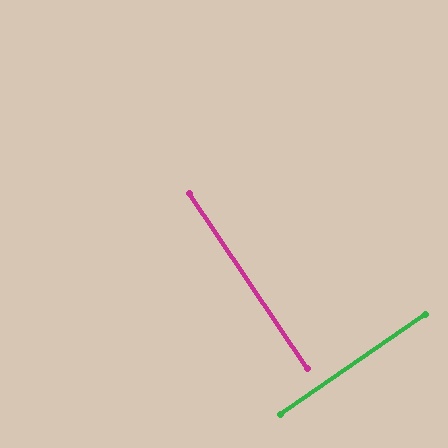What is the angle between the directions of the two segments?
Approximately 89 degrees.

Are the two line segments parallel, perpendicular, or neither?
Perpendicular — they meet at approximately 89°.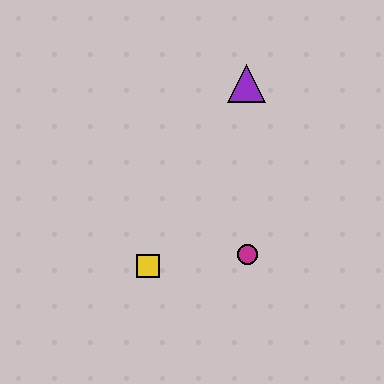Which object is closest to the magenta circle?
The yellow square is closest to the magenta circle.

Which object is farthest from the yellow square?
The purple triangle is farthest from the yellow square.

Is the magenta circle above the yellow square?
Yes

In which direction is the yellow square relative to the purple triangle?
The yellow square is below the purple triangle.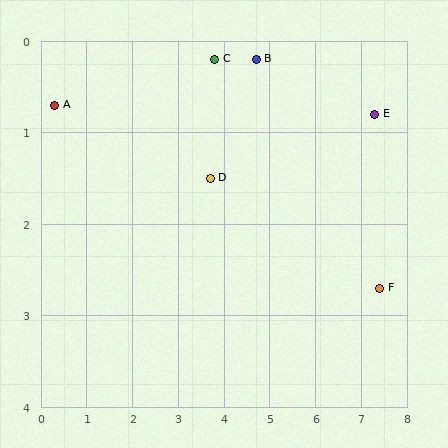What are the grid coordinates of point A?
Point A is at approximately (0.3, 0.7).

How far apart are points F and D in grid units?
Points F and D are about 3.9 grid units apart.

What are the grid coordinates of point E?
Point E is at approximately (7.3, 0.8).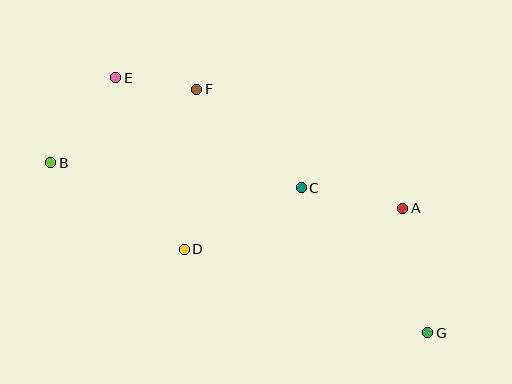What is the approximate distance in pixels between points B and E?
The distance between B and E is approximately 107 pixels.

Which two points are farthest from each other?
Points B and G are farthest from each other.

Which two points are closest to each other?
Points E and F are closest to each other.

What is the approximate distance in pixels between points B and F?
The distance between B and F is approximately 163 pixels.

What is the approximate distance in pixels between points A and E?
The distance between A and E is approximately 315 pixels.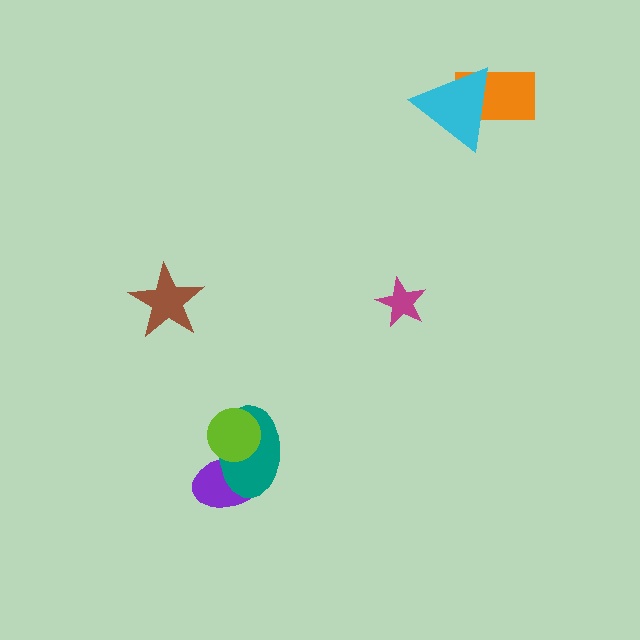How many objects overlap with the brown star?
0 objects overlap with the brown star.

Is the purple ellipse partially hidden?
Yes, it is partially covered by another shape.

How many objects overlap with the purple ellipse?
2 objects overlap with the purple ellipse.